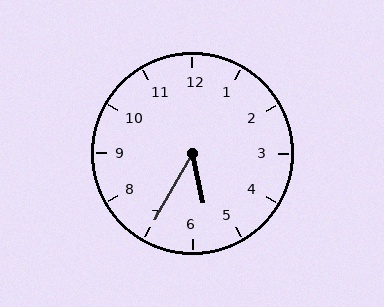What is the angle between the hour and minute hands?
Approximately 42 degrees.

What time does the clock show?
5:35.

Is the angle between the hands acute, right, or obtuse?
It is acute.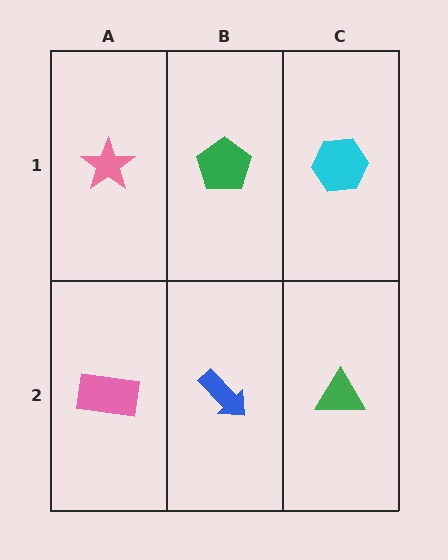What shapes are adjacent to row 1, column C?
A green triangle (row 2, column C), a green pentagon (row 1, column B).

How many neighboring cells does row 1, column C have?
2.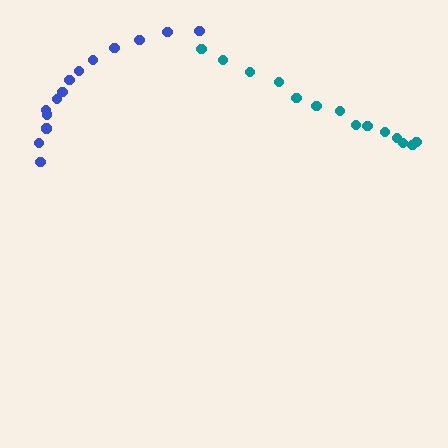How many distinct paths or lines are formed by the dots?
There are 2 distinct paths.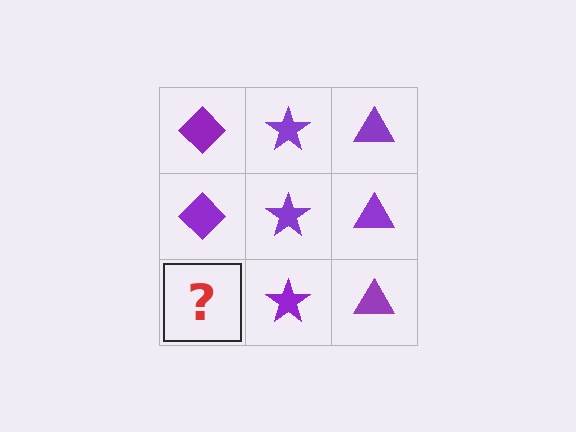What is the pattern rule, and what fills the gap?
The rule is that each column has a consistent shape. The gap should be filled with a purple diamond.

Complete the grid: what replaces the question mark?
The question mark should be replaced with a purple diamond.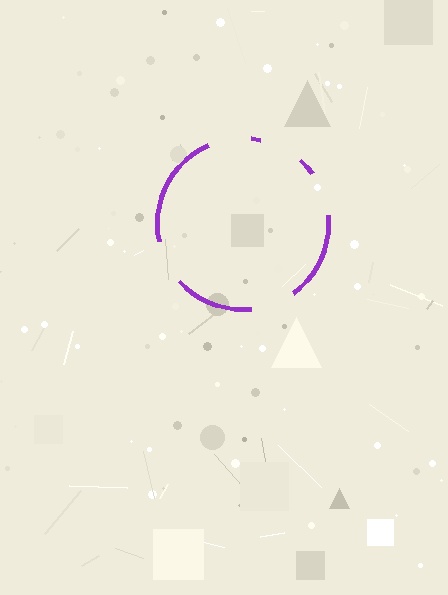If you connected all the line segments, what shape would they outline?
They would outline a circle.